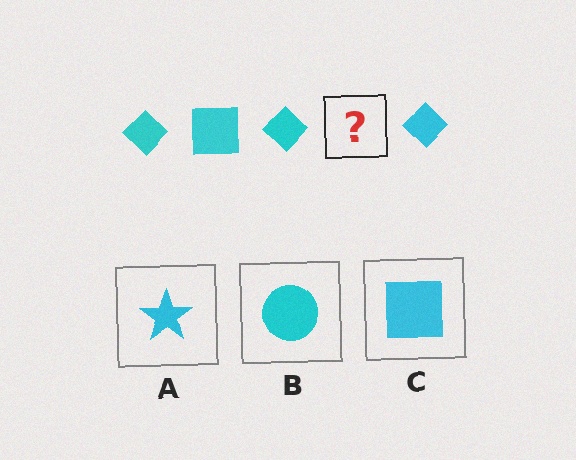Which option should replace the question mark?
Option C.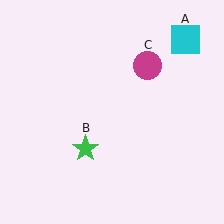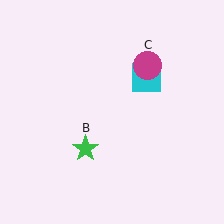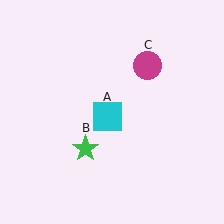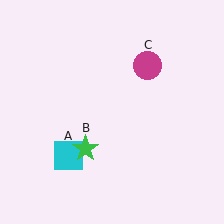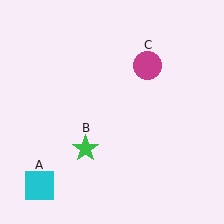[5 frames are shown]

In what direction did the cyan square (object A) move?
The cyan square (object A) moved down and to the left.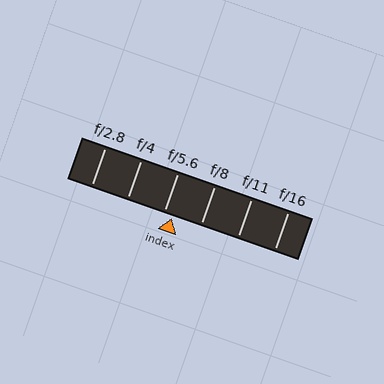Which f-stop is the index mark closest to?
The index mark is closest to f/5.6.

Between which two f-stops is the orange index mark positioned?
The index mark is between f/5.6 and f/8.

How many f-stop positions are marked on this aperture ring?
There are 6 f-stop positions marked.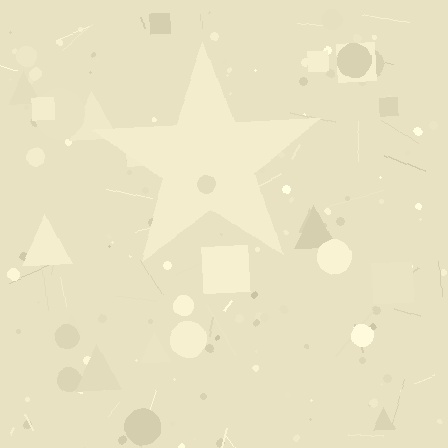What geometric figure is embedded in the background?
A star is embedded in the background.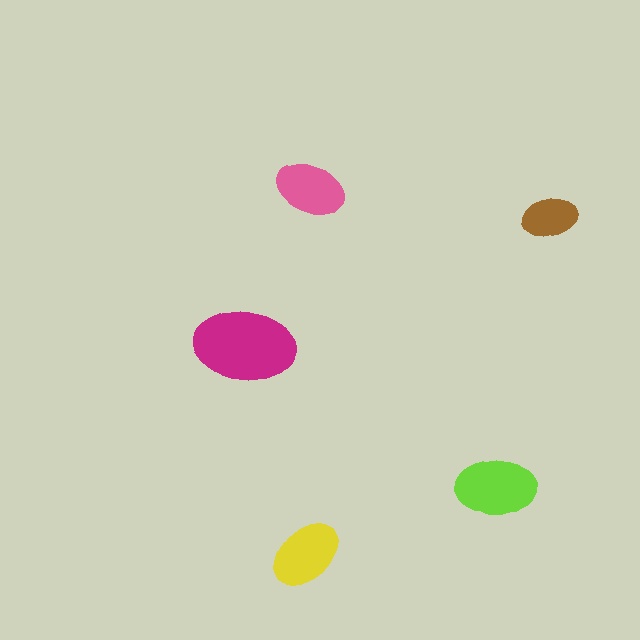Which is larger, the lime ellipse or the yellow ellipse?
The lime one.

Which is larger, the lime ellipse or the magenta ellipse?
The magenta one.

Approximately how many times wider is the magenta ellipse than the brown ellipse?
About 2 times wider.